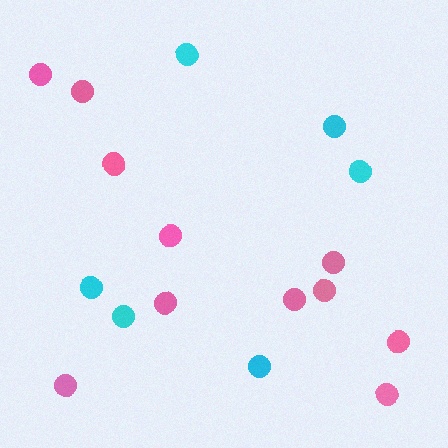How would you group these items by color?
There are 2 groups: one group of pink circles (11) and one group of cyan circles (6).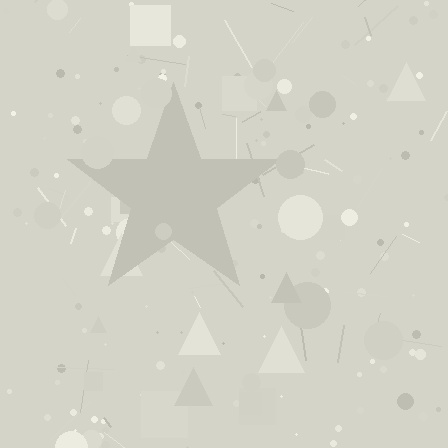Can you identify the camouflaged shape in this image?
The camouflaged shape is a star.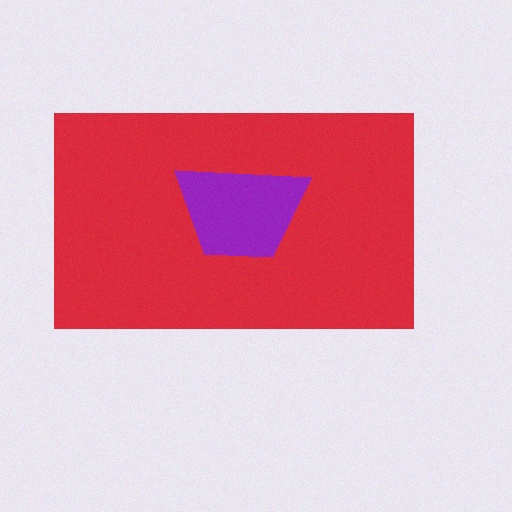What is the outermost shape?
The red rectangle.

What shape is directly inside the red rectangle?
The purple trapezoid.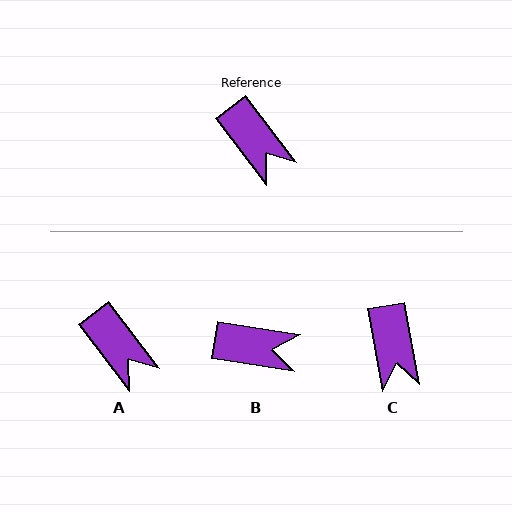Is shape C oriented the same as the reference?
No, it is off by about 27 degrees.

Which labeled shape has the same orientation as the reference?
A.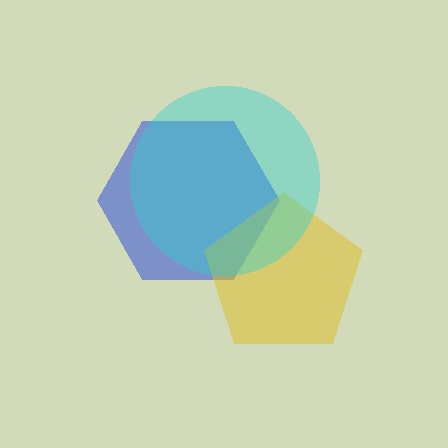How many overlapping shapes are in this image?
There are 3 overlapping shapes in the image.